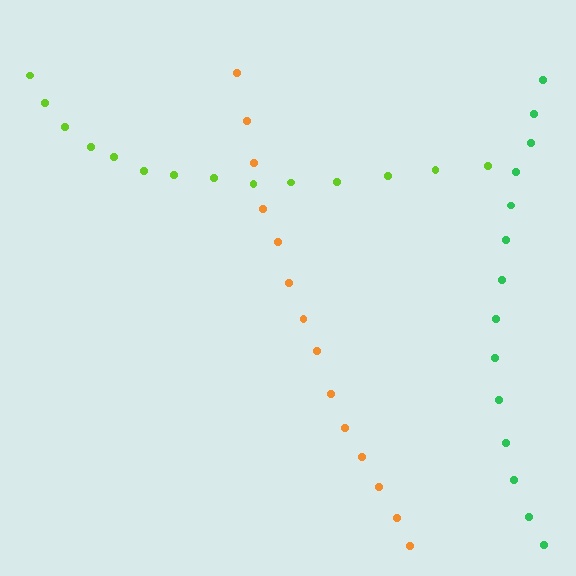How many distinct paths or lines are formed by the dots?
There are 3 distinct paths.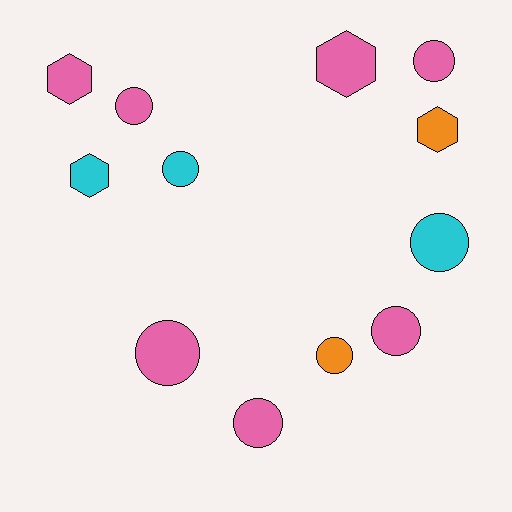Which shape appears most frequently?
Circle, with 8 objects.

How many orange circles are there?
There is 1 orange circle.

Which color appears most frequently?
Pink, with 7 objects.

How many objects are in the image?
There are 12 objects.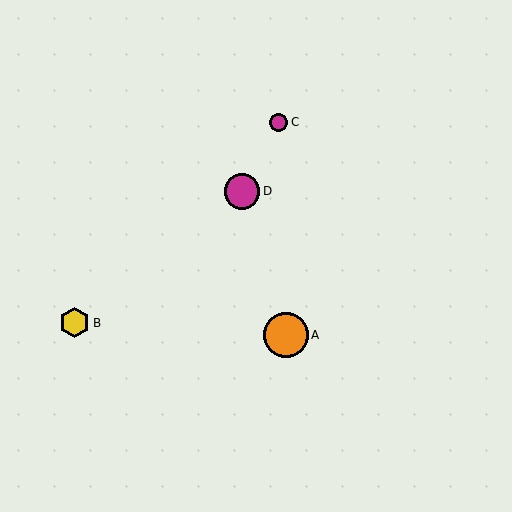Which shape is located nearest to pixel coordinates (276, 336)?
The orange circle (labeled A) at (286, 335) is nearest to that location.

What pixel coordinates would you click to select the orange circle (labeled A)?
Click at (286, 335) to select the orange circle A.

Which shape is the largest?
The orange circle (labeled A) is the largest.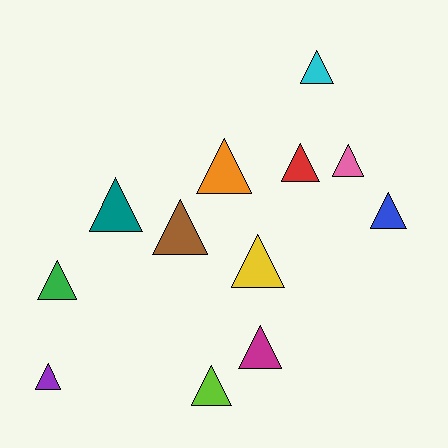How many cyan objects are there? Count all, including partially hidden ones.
There is 1 cyan object.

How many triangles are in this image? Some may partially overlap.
There are 12 triangles.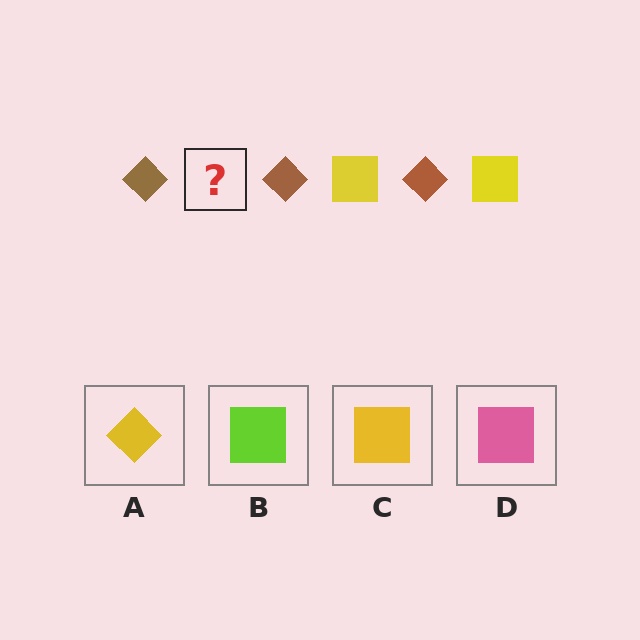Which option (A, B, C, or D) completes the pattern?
C.